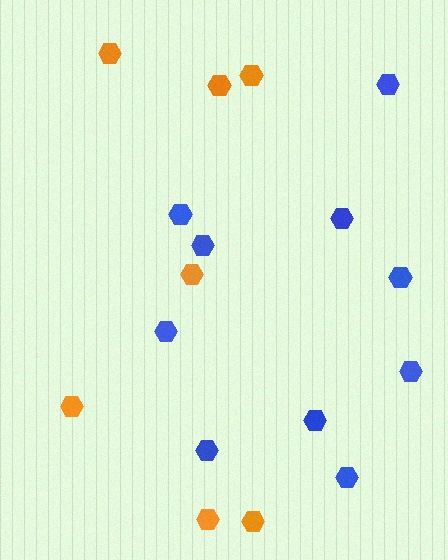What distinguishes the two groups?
There are 2 groups: one group of blue hexagons (10) and one group of orange hexagons (7).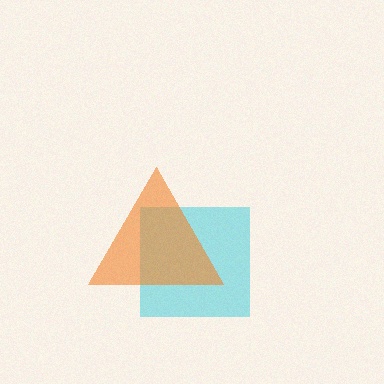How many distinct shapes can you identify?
There are 2 distinct shapes: a cyan square, an orange triangle.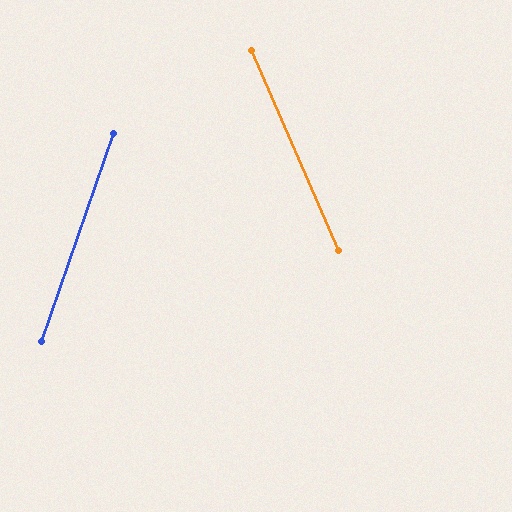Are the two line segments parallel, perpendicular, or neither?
Neither parallel nor perpendicular — they differ by about 43°.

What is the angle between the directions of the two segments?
Approximately 43 degrees.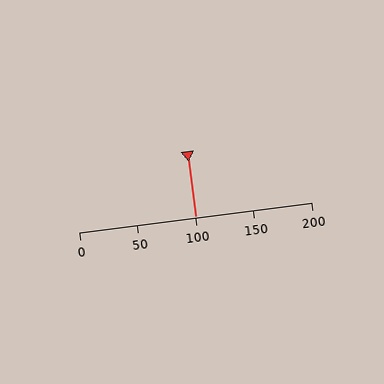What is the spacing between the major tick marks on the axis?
The major ticks are spaced 50 apart.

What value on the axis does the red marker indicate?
The marker indicates approximately 100.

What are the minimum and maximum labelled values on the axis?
The axis runs from 0 to 200.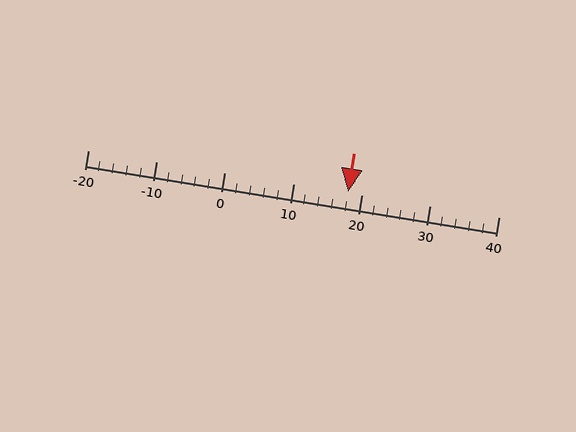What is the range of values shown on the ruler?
The ruler shows values from -20 to 40.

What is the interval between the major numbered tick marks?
The major tick marks are spaced 10 units apart.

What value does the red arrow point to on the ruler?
The red arrow points to approximately 18.